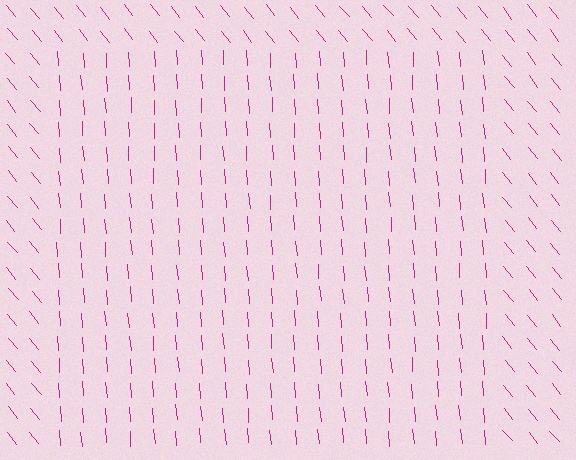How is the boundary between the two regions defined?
The boundary is defined purely by a change in line orientation (approximately 34 degrees difference). All lines are the same color and thickness.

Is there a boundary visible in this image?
Yes, there is a texture boundary formed by a change in line orientation.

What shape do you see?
I see a rectangle.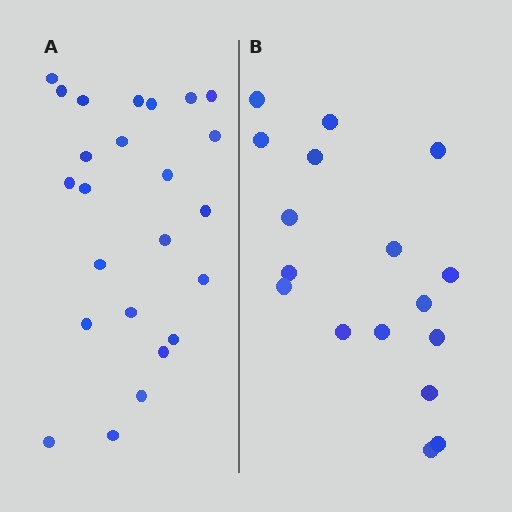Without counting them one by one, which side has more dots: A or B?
Region A (the left region) has more dots.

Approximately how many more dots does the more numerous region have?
Region A has roughly 8 or so more dots than region B.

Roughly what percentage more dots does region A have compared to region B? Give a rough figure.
About 40% more.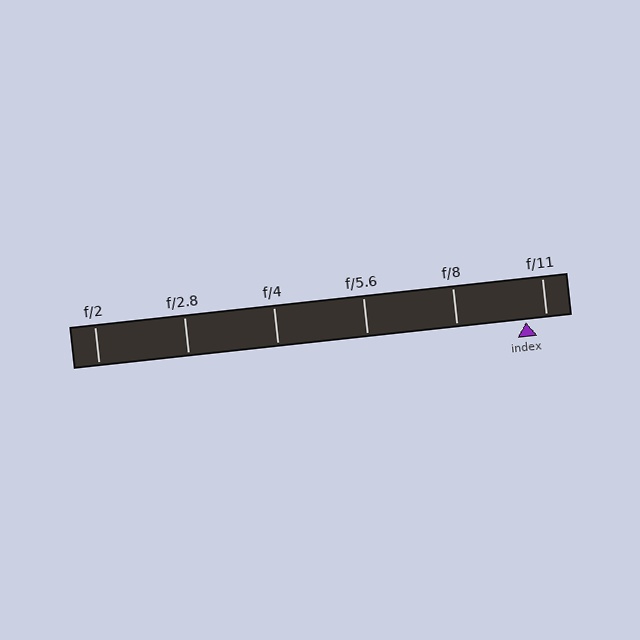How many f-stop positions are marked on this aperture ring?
There are 6 f-stop positions marked.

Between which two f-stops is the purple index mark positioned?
The index mark is between f/8 and f/11.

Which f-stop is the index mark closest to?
The index mark is closest to f/11.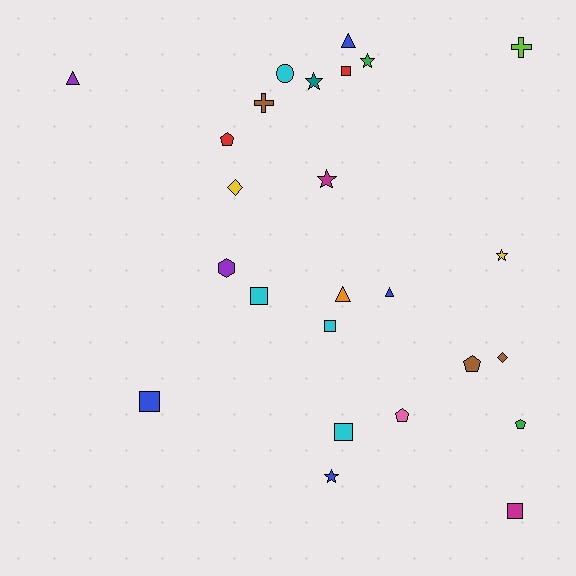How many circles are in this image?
There is 1 circle.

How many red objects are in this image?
There are 2 red objects.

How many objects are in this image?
There are 25 objects.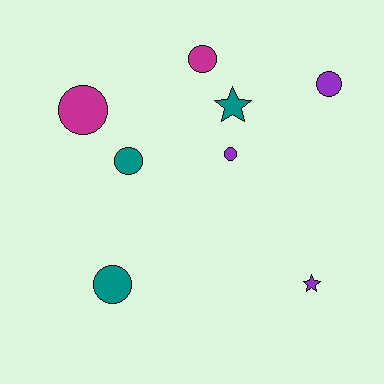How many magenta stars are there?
There are no magenta stars.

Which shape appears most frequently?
Circle, with 6 objects.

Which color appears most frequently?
Purple, with 3 objects.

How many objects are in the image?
There are 8 objects.